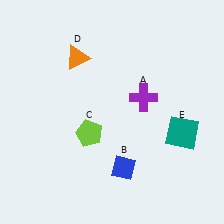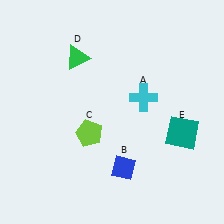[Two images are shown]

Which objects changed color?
A changed from purple to cyan. D changed from orange to green.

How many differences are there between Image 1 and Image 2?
There are 2 differences between the two images.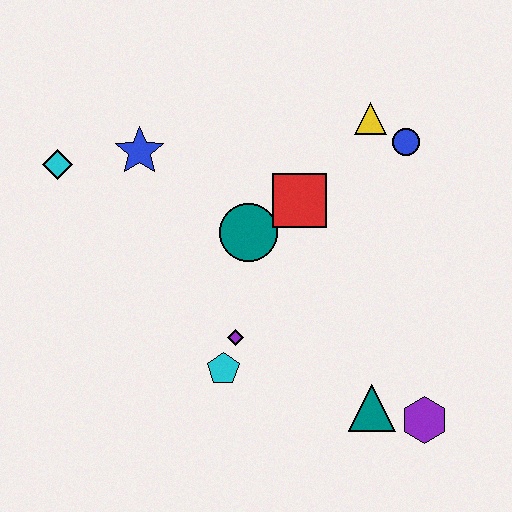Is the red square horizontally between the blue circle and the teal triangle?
No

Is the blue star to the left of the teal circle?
Yes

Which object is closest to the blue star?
The cyan diamond is closest to the blue star.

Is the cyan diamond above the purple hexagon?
Yes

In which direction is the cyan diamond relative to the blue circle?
The cyan diamond is to the left of the blue circle.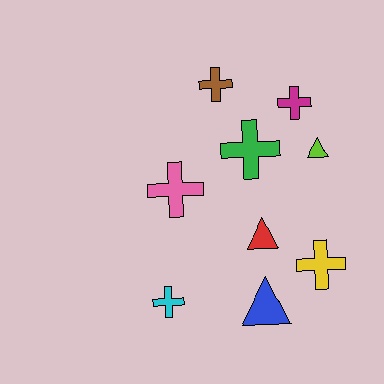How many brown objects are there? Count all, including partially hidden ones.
There is 1 brown object.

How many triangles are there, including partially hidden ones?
There are 3 triangles.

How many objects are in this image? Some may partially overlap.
There are 9 objects.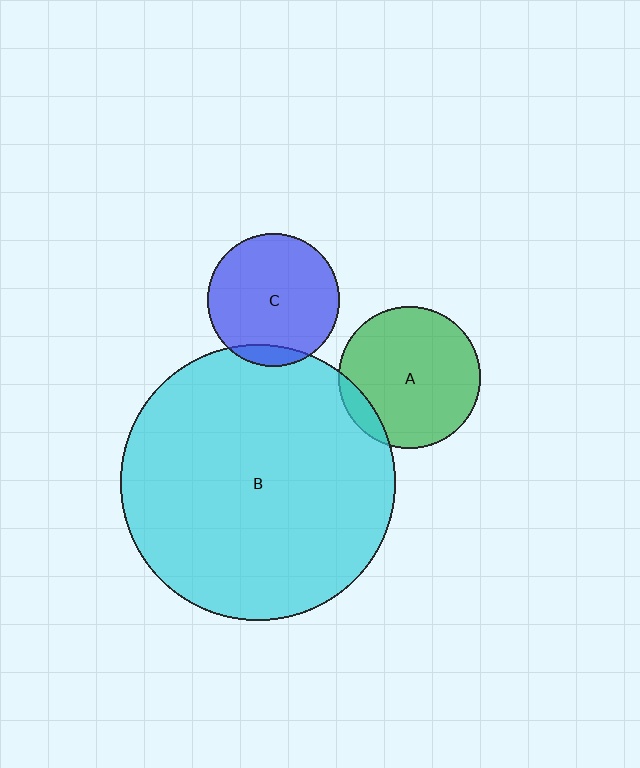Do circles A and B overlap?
Yes.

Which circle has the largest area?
Circle B (cyan).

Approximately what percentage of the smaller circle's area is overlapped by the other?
Approximately 10%.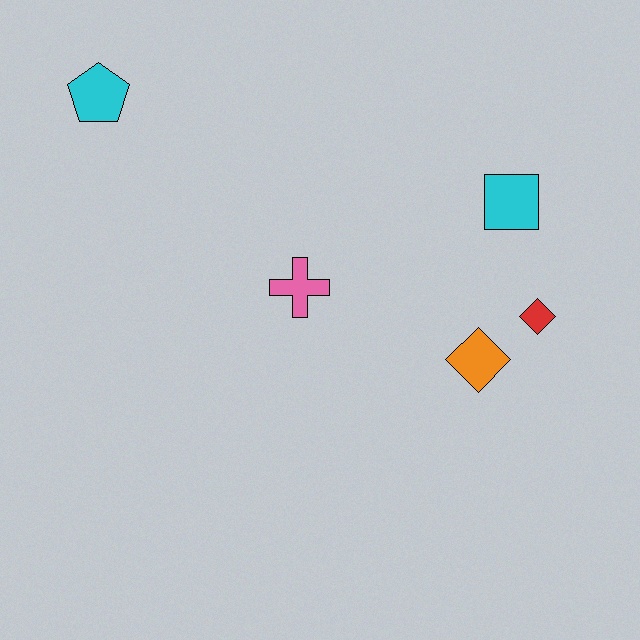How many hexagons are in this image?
There are no hexagons.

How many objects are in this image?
There are 5 objects.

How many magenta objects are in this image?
There are no magenta objects.